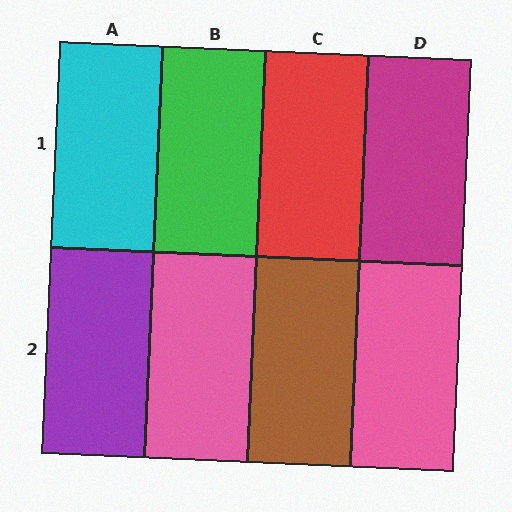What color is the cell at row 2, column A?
Purple.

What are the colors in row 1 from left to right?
Cyan, green, red, magenta.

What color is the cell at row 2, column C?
Brown.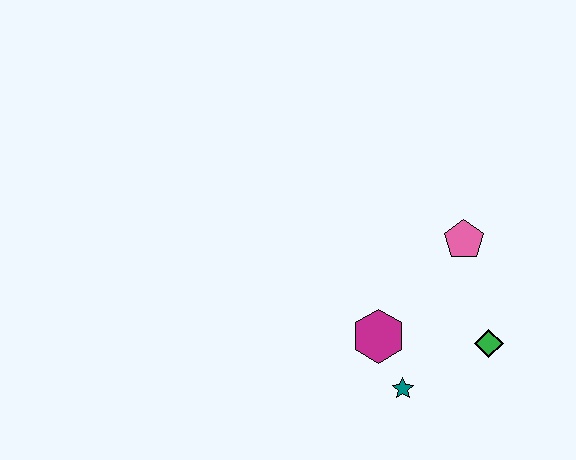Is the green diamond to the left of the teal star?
No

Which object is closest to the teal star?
The magenta hexagon is closest to the teal star.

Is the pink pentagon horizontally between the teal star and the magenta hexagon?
No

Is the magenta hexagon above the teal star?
Yes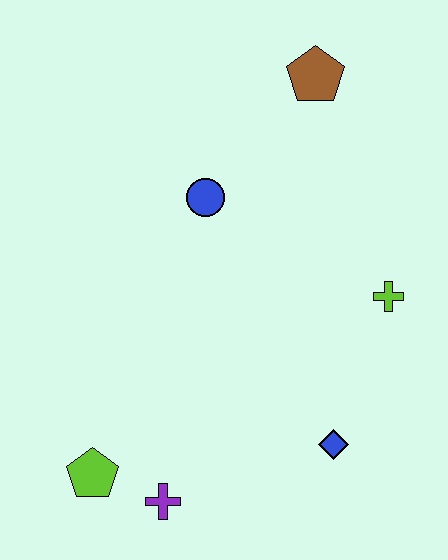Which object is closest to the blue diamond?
The lime cross is closest to the blue diamond.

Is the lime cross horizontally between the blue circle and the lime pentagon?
No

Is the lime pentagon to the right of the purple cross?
No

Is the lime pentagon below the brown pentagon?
Yes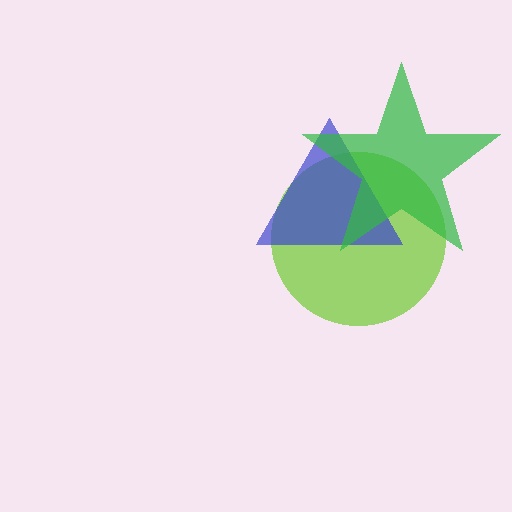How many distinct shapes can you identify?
There are 3 distinct shapes: a lime circle, a blue triangle, a green star.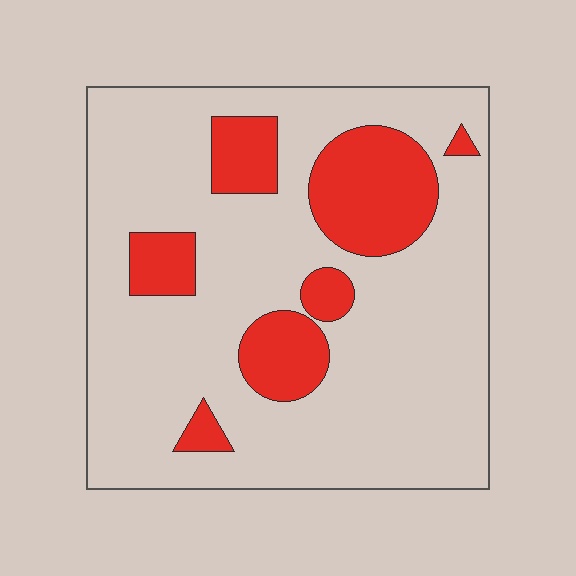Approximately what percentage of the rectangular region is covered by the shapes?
Approximately 20%.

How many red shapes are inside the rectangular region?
7.